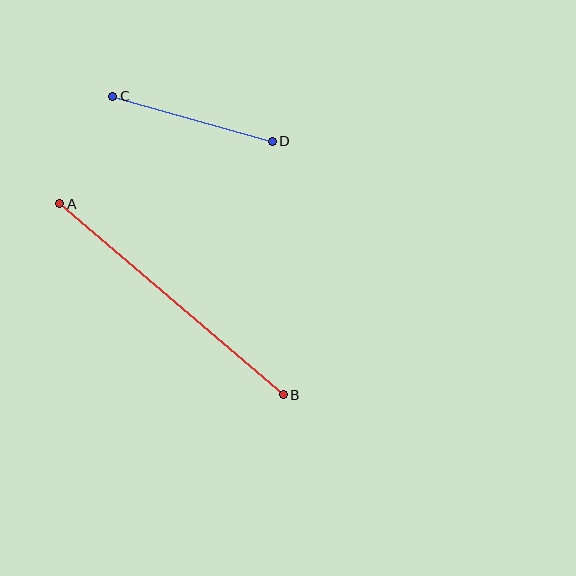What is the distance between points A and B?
The distance is approximately 294 pixels.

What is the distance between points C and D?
The distance is approximately 166 pixels.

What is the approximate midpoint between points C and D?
The midpoint is at approximately (193, 119) pixels.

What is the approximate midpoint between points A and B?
The midpoint is at approximately (171, 299) pixels.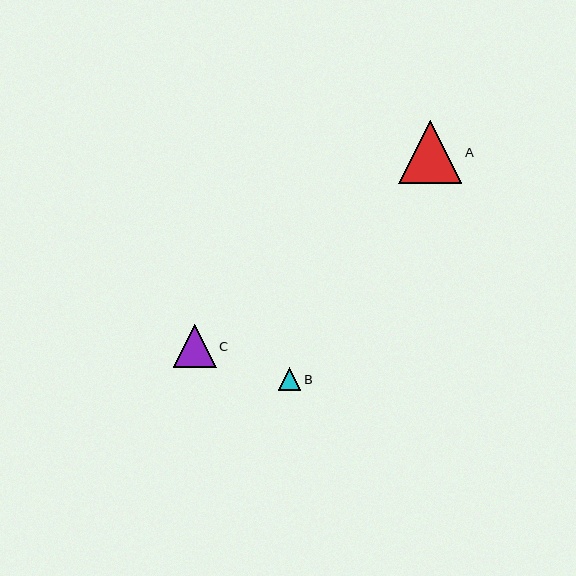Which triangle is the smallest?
Triangle B is the smallest with a size of approximately 22 pixels.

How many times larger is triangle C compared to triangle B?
Triangle C is approximately 1.9 times the size of triangle B.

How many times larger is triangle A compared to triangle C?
Triangle A is approximately 1.5 times the size of triangle C.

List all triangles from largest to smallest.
From largest to smallest: A, C, B.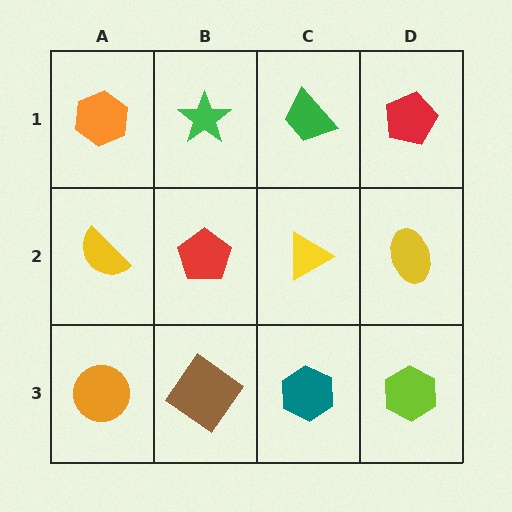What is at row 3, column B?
A brown diamond.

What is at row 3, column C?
A teal hexagon.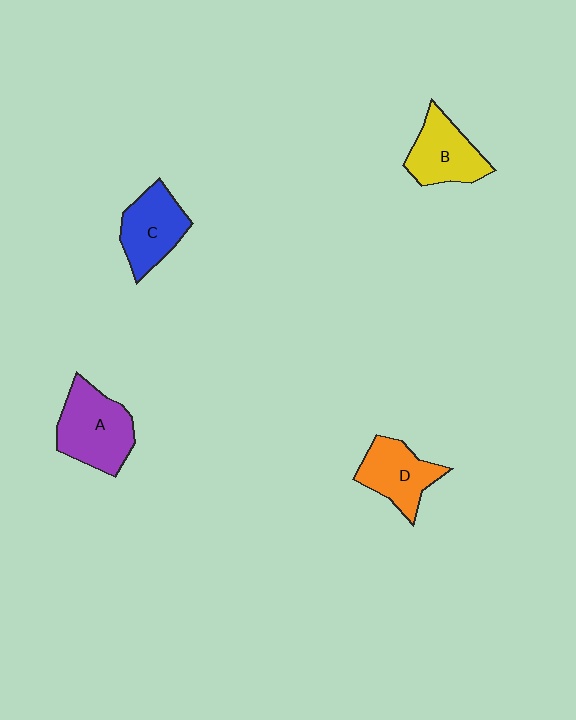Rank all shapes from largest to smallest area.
From largest to smallest: A (purple), C (blue), B (yellow), D (orange).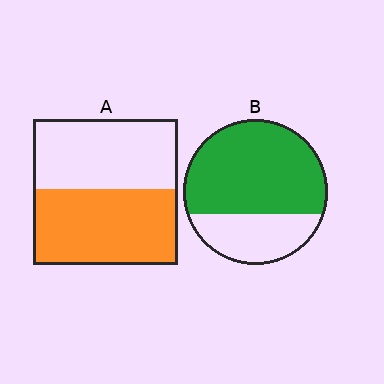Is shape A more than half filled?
Roughly half.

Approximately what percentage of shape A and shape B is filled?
A is approximately 50% and B is approximately 70%.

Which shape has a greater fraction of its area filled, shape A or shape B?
Shape B.